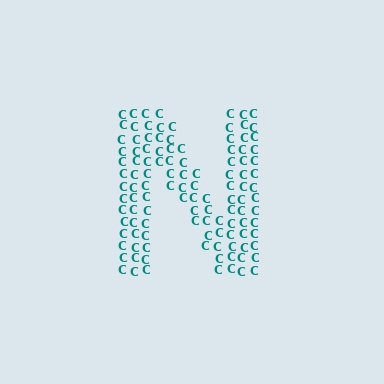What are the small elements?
The small elements are letter C's.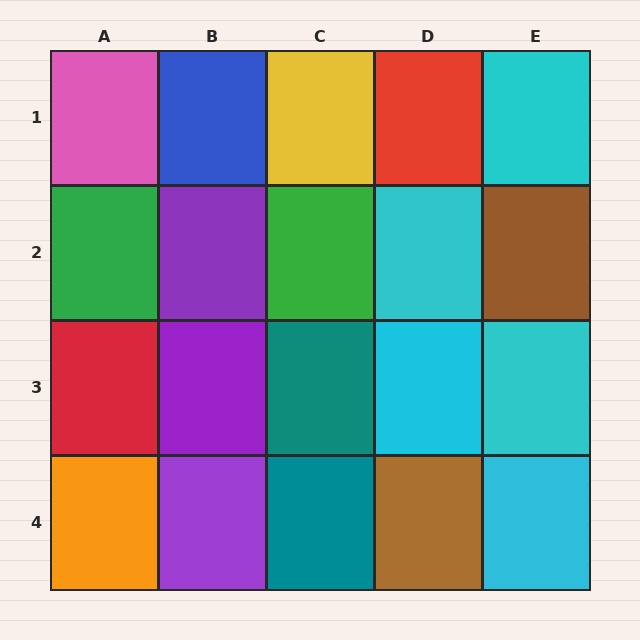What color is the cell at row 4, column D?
Brown.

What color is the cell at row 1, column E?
Cyan.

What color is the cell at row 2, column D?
Cyan.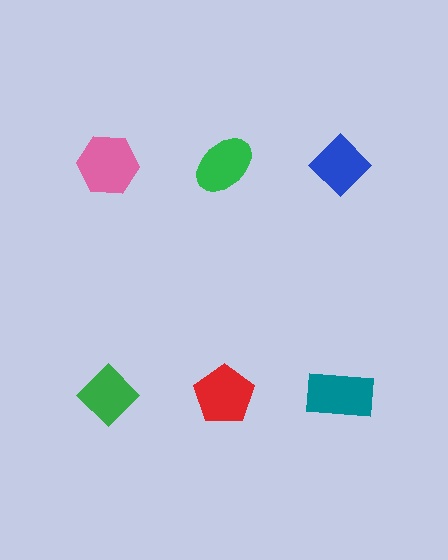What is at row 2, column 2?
A red pentagon.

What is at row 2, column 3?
A teal rectangle.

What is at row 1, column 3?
A blue diamond.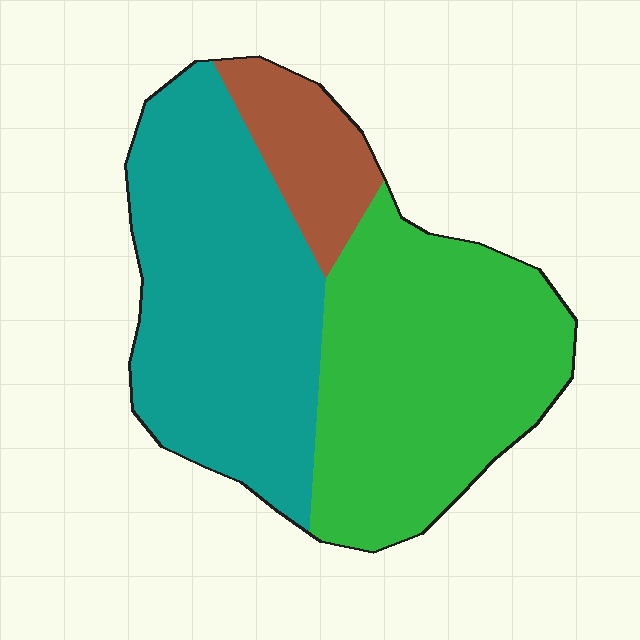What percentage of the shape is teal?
Teal covers 44% of the shape.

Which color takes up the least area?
Brown, at roughly 10%.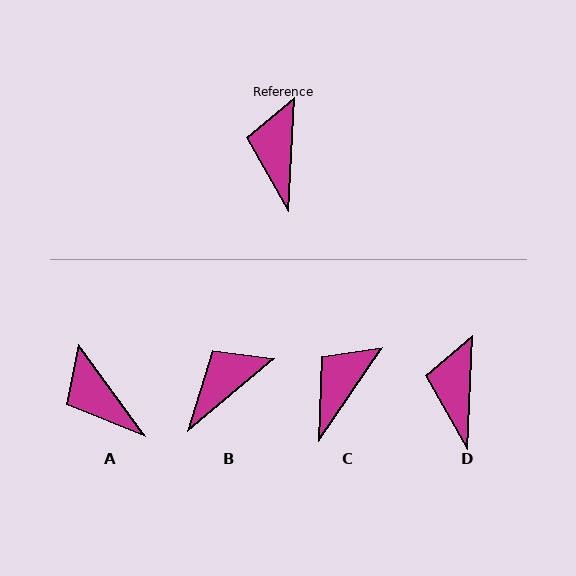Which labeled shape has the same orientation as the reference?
D.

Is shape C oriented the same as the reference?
No, it is off by about 32 degrees.